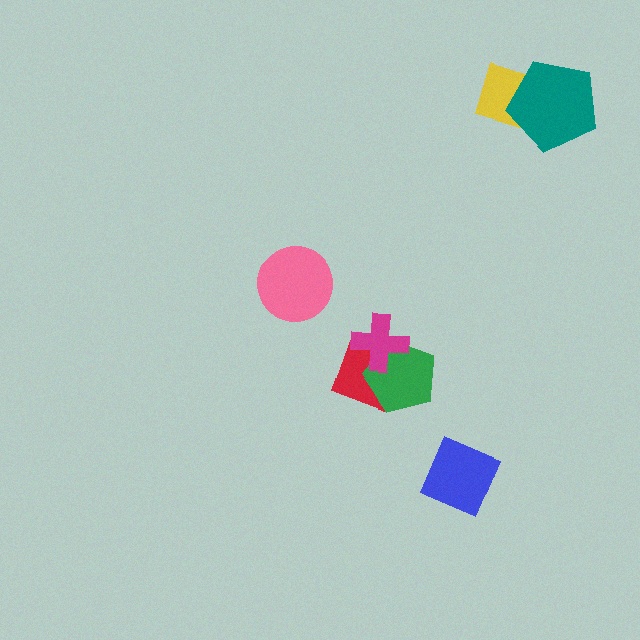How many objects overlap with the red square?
2 objects overlap with the red square.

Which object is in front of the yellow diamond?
The teal pentagon is in front of the yellow diamond.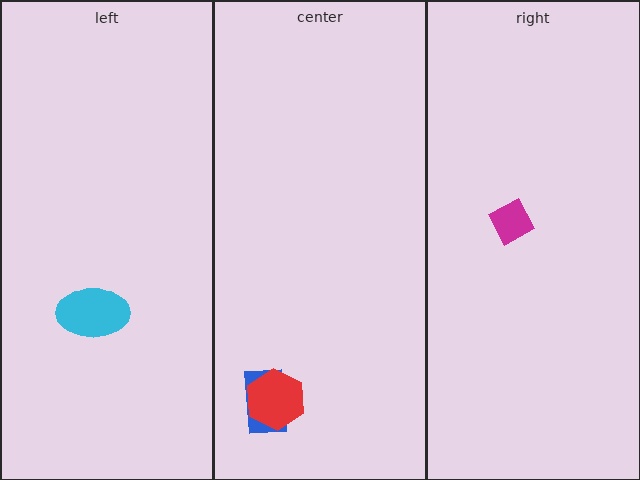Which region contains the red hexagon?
The center region.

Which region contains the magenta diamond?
The right region.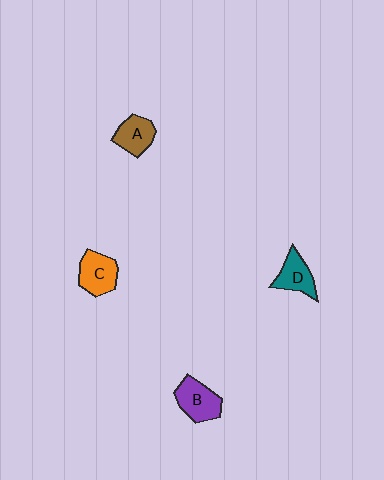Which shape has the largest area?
Shape B (purple).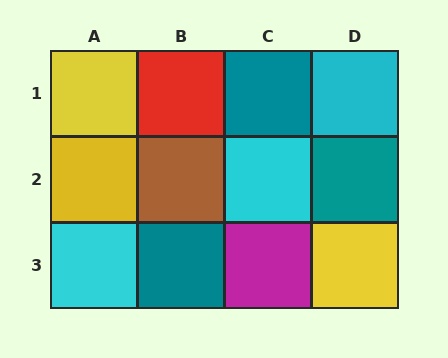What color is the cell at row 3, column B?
Teal.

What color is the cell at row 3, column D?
Yellow.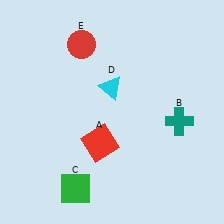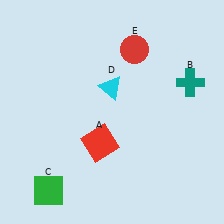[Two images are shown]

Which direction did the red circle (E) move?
The red circle (E) moved right.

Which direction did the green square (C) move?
The green square (C) moved left.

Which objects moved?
The objects that moved are: the teal cross (B), the green square (C), the red circle (E).